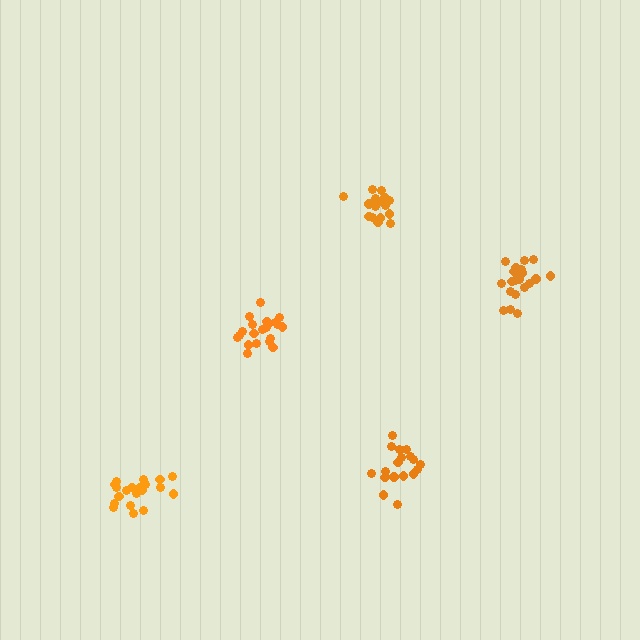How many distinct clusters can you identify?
There are 5 distinct clusters.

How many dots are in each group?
Group 1: 18 dots, Group 2: 17 dots, Group 3: 21 dots, Group 4: 21 dots, Group 5: 21 dots (98 total).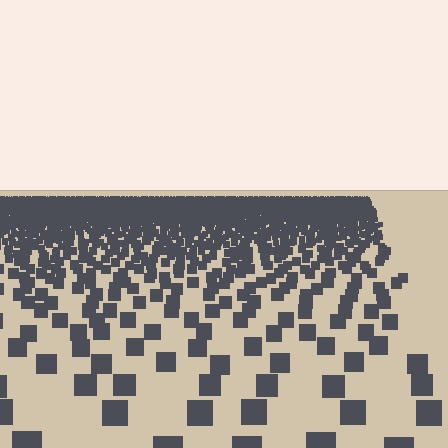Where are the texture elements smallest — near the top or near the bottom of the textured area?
Near the top.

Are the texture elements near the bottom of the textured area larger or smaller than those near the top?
Larger. Near the bottom, elements are closer to the viewer and appear at a bigger on-screen size.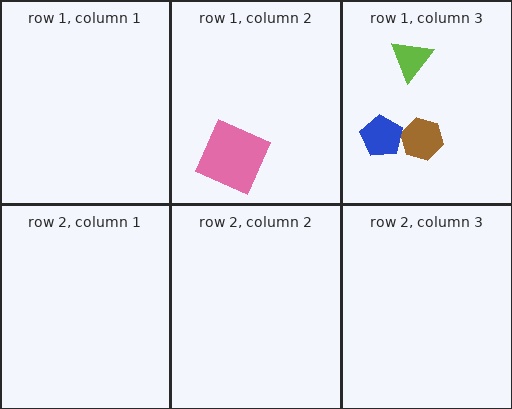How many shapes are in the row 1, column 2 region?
1.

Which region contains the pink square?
The row 1, column 2 region.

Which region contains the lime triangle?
The row 1, column 3 region.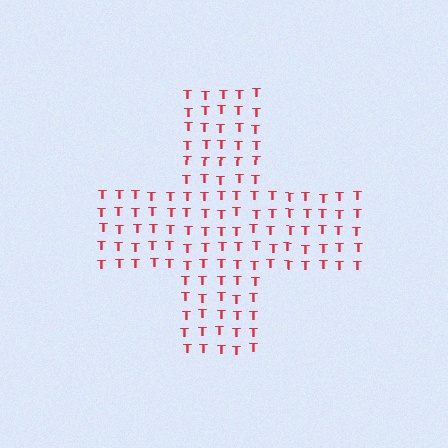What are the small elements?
The small elements are letter T's.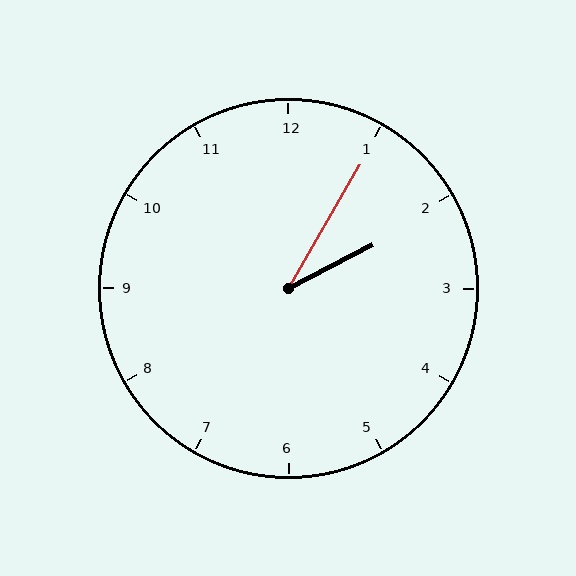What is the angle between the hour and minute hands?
Approximately 32 degrees.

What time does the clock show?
2:05.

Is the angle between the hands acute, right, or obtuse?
It is acute.